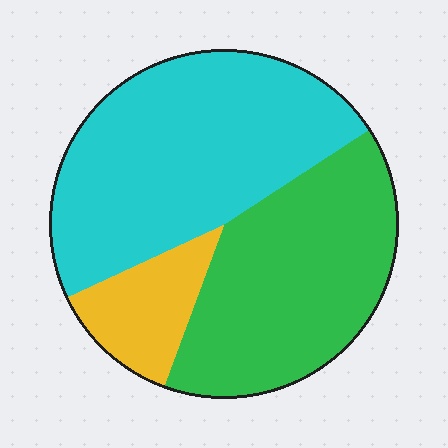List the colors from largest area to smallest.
From largest to smallest: cyan, green, yellow.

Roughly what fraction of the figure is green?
Green covers roughly 40% of the figure.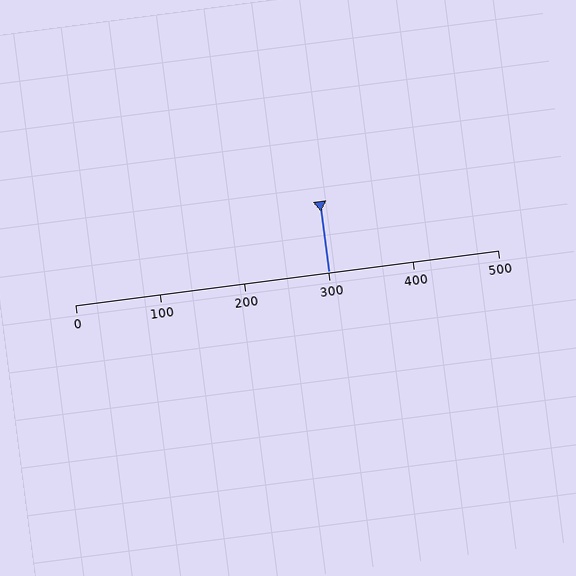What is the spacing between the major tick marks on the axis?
The major ticks are spaced 100 apart.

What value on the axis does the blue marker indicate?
The marker indicates approximately 300.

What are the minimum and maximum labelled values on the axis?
The axis runs from 0 to 500.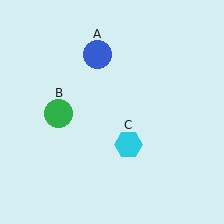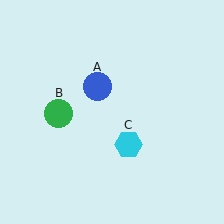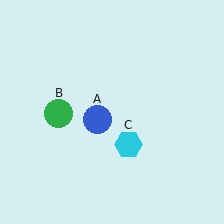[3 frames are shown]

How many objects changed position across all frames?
1 object changed position: blue circle (object A).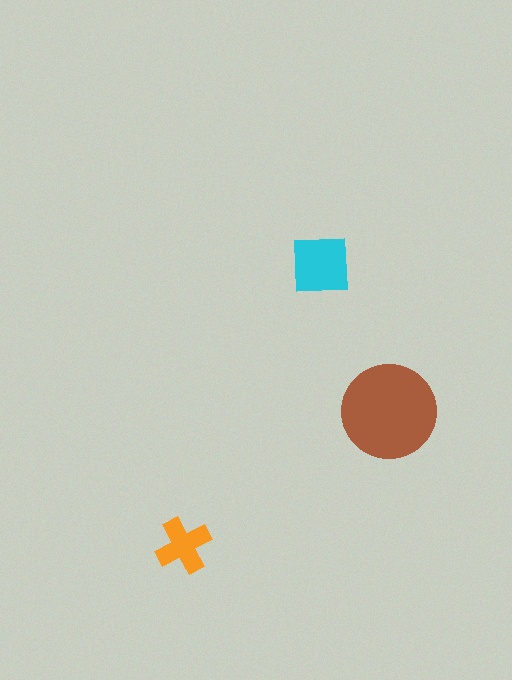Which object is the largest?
The brown circle.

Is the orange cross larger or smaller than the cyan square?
Smaller.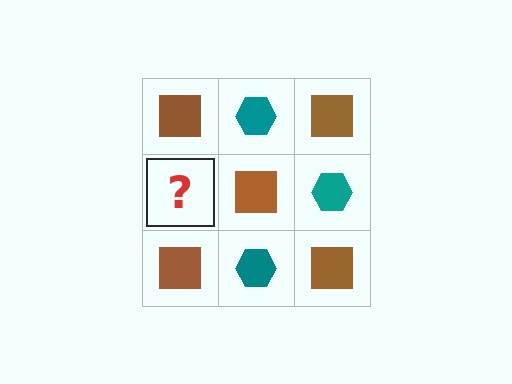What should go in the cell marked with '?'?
The missing cell should contain a teal hexagon.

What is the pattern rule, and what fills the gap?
The rule is that it alternates brown square and teal hexagon in a checkerboard pattern. The gap should be filled with a teal hexagon.